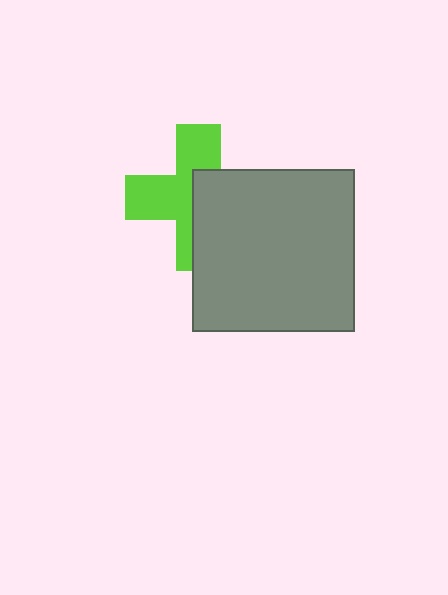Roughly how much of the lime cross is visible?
About half of it is visible (roughly 53%).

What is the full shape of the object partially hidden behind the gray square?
The partially hidden object is a lime cross.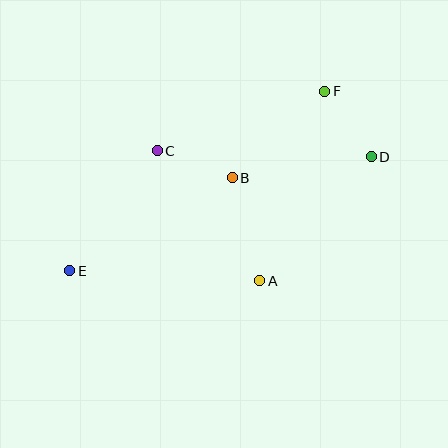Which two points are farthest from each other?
Points D and E are farthest from each other.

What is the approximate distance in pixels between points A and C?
The distance between A and C is approximately 166 pixels.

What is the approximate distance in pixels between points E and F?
The distance between E and F is approximately 312 pixels.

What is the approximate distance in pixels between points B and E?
The distance between B and E is approximately 187 pixels.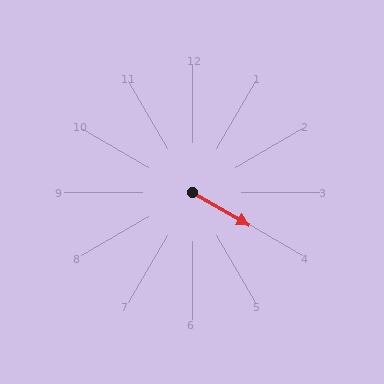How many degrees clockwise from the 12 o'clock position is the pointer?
Approximately 120 degrees.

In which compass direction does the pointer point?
Southeast.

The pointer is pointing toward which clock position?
Roughly 4 o'clock.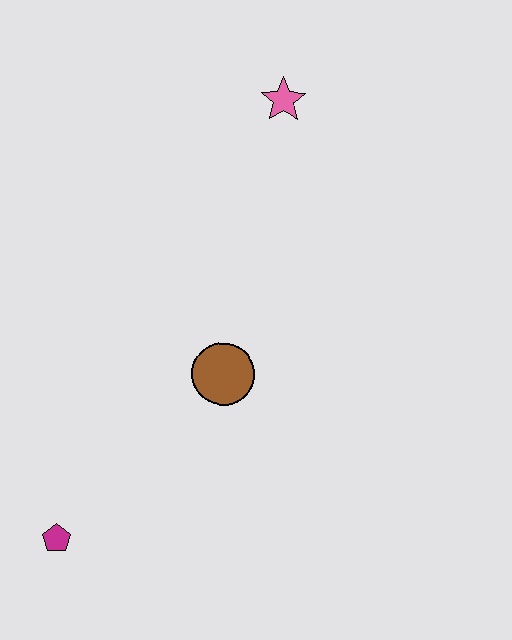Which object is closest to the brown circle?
The magenta pentagon is closest to the brown circle.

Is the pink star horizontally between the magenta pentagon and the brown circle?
No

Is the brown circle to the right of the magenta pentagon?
Yes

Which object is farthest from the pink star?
The magenta pentagon is farthest from the pink star.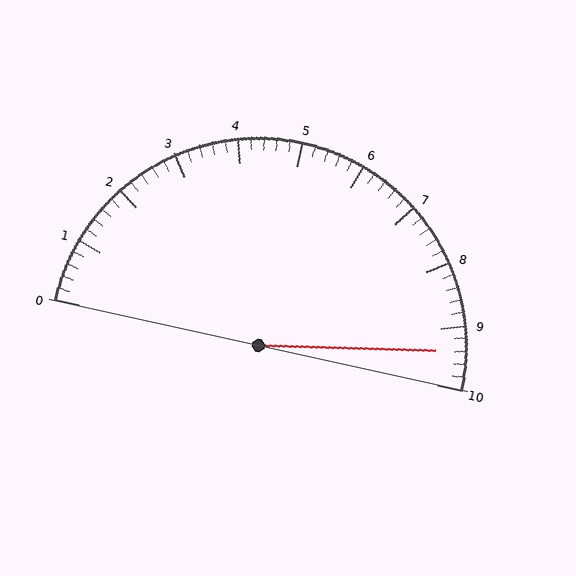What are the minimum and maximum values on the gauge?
The gauge ranges from 0 to 10.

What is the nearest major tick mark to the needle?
The nearest major tick mark is 9.